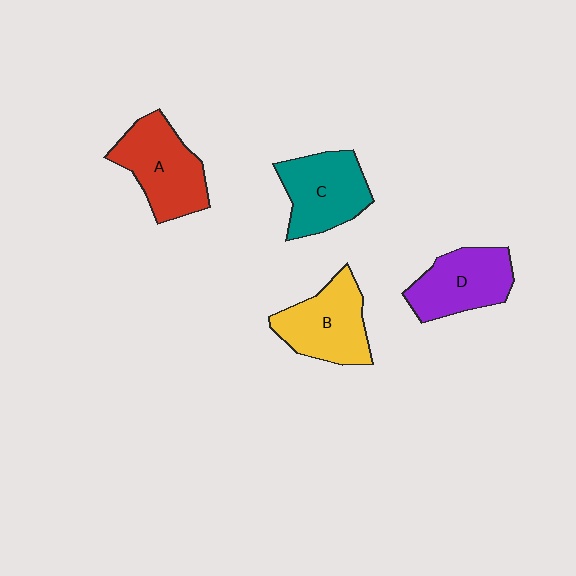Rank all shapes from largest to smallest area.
From largest to smallest: A (red), B (yellow), C (teal), D (purple).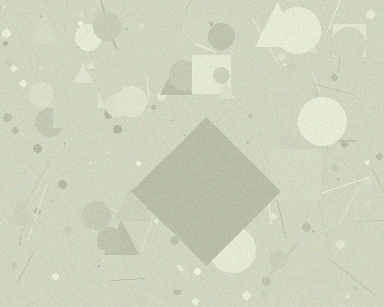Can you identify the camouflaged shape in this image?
The camouflaged shape is a diamond.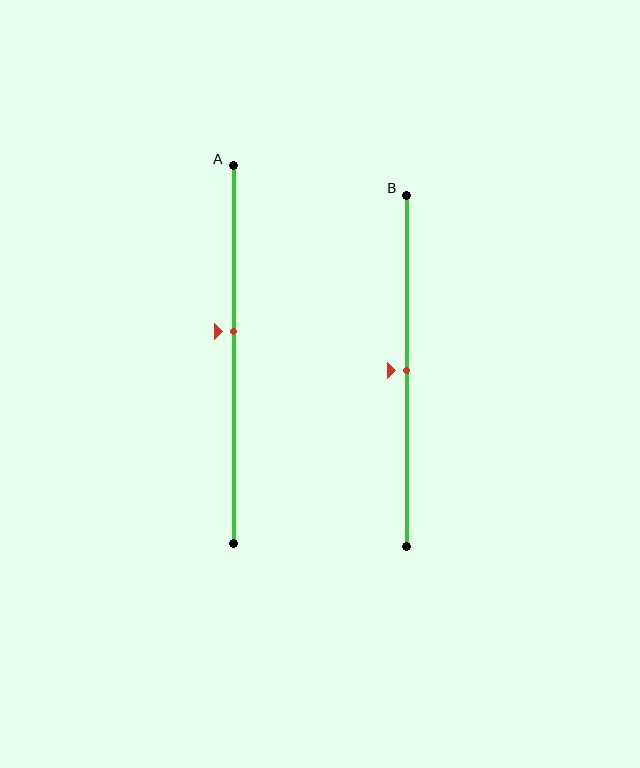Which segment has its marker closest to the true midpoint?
Segment B has its marker closest to the true midpoint.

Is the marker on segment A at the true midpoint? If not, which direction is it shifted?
No, the marker on segment A is shifted upward by about 6% of the segment length.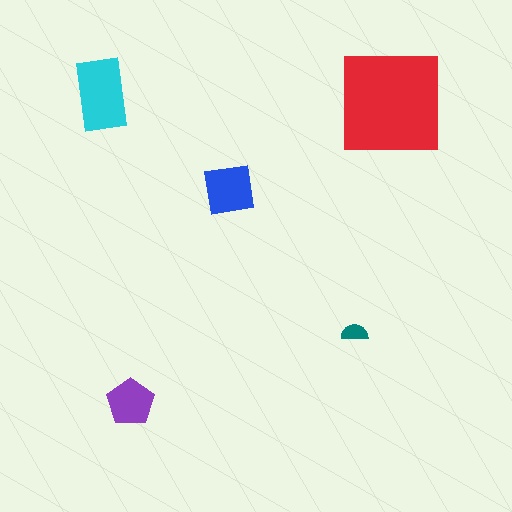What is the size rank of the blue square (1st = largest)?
3rd.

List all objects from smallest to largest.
The teal semicircle, the purple pentagon, the blue square, the cyan rectangle, the red square.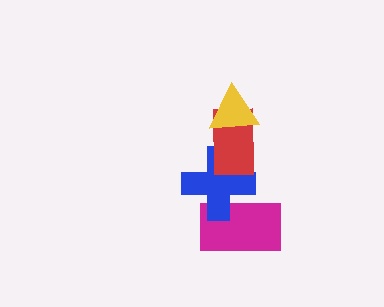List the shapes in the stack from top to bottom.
From top to bottom: the yellow triangle, the red rectangle, the blue cross, the magenta rectangle.